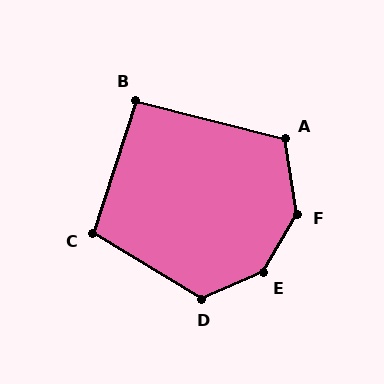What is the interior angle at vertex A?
Approximately 113 degrees (obtuse).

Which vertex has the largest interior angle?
E, at approximately 144 degrees.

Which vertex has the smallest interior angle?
B, at approximately 94 degrees.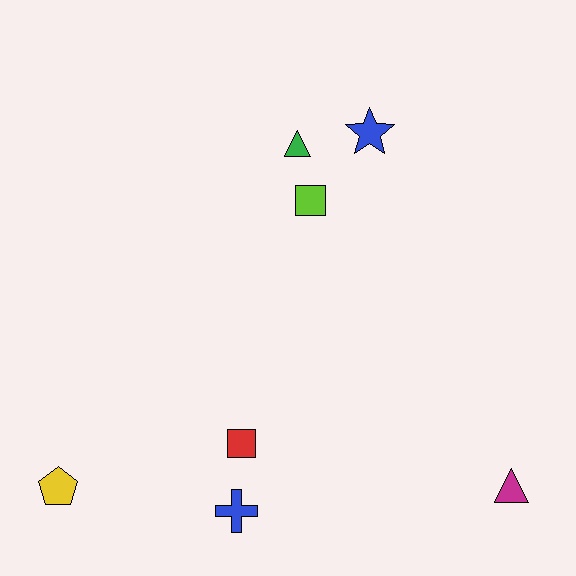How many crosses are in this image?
There is 1 cross.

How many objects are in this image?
There are 7 objects.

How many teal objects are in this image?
There are no teal objects.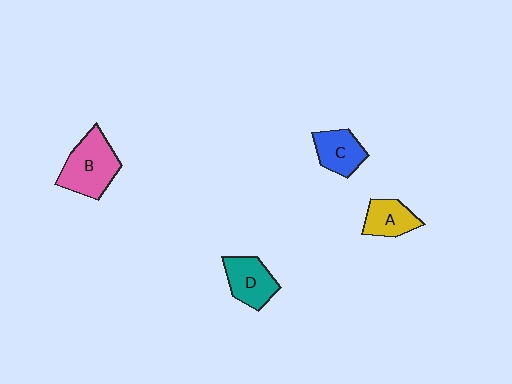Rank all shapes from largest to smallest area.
From largest to smallest: B (pink), D (teal), C (blue), A (yellow).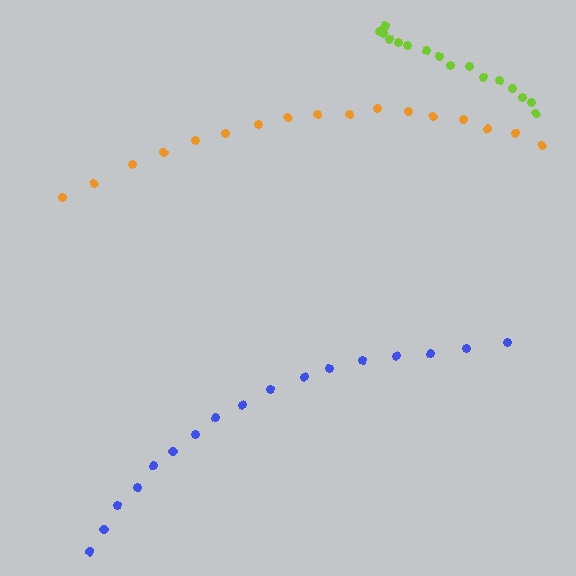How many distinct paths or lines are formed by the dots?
There are 3 distinct paths.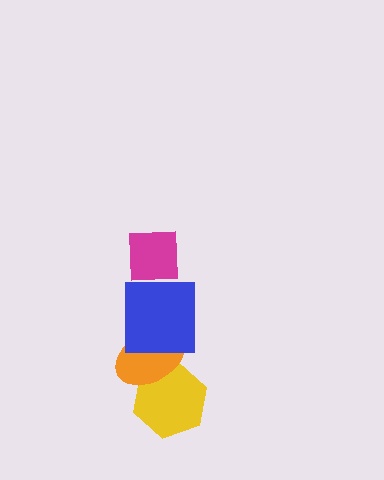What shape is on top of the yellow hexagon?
The orange ellipse is on top of the yellow hexagon.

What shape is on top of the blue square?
The magenta square is on top of the blue square.